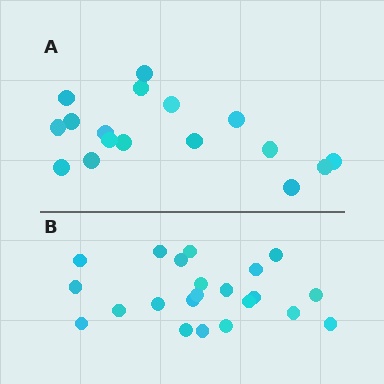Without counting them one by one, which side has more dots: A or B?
Region B (the bottom region) has more dots.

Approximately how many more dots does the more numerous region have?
Region B has about 5 more dots than region A.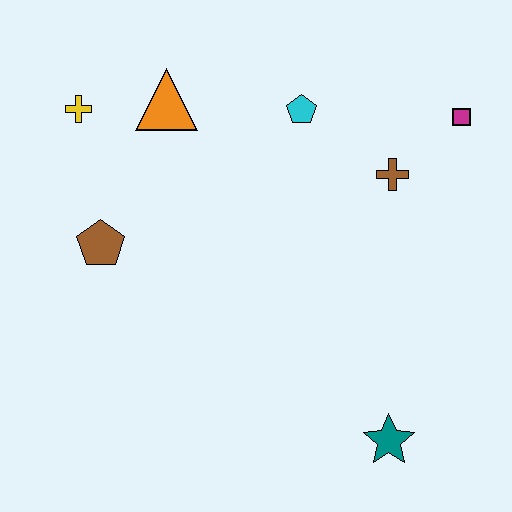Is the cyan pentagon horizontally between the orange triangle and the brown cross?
Yes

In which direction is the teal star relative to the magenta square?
The teal star is below the magenta square.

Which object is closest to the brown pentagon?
The yellow cross is closest to the brown pentagon.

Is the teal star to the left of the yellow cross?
No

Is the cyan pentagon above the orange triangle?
No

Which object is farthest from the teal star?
The yellow cross is farthest from the teal star.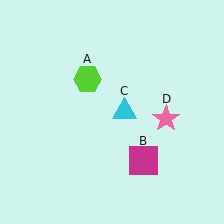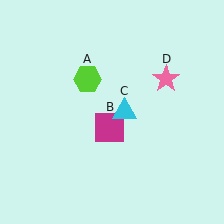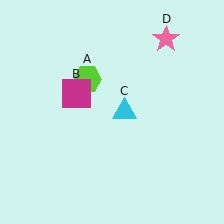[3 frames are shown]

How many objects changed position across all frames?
2 objects changed position: magenta square (object B), pink star (object D).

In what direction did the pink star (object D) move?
The pink star (object D) moved up.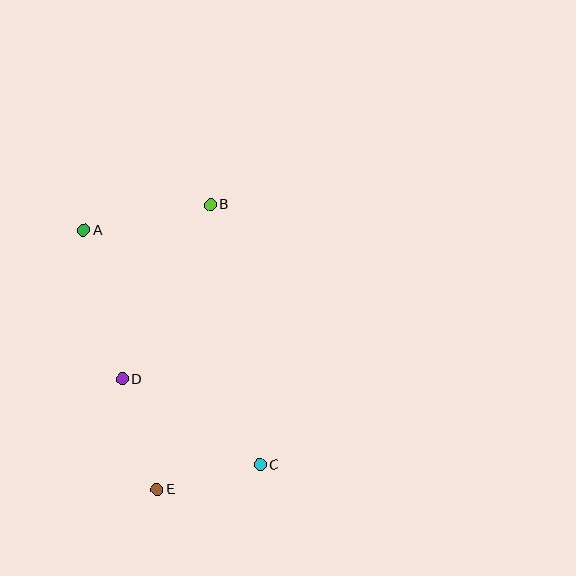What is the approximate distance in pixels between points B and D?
The distance between B and D is approximately 196 pixels.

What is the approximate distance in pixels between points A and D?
The distance between A and D is approximately 153 pixels.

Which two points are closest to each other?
Points C and E are closest to each other.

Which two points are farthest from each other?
Points A and C are farthest from each other.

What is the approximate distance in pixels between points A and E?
The distance between A and E is approximately 269 pixels.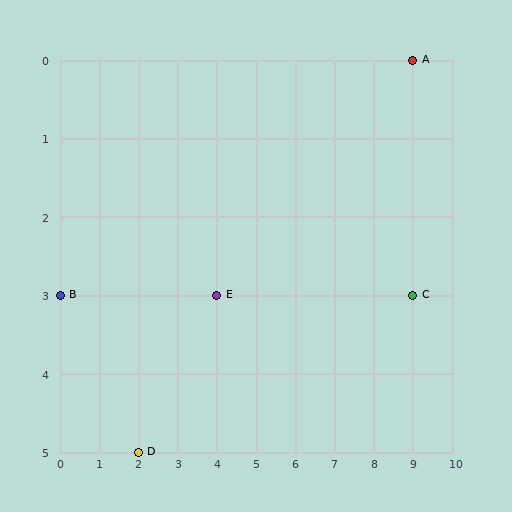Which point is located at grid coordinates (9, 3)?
Point C is at (9, 3).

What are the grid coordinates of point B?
Point B is at grid coordinates (0, 3).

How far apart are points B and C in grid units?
Points B and C are 9 columns apart.